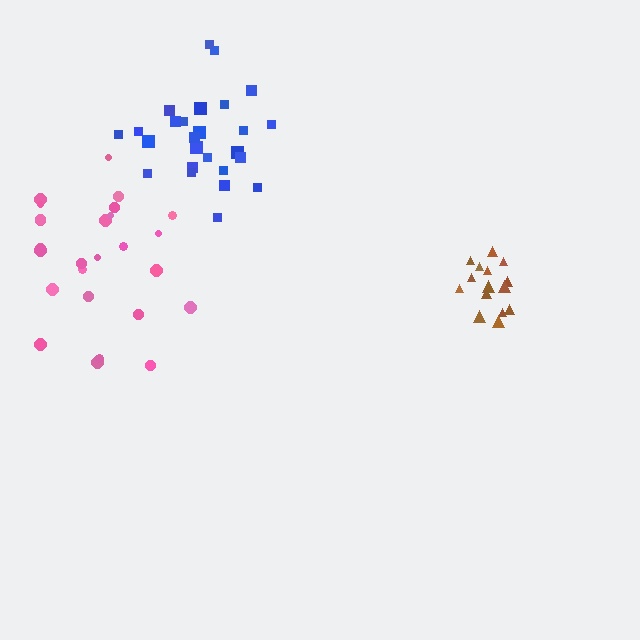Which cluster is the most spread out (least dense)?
Pink.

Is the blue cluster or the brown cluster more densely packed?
Brown.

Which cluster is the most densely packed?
Brown.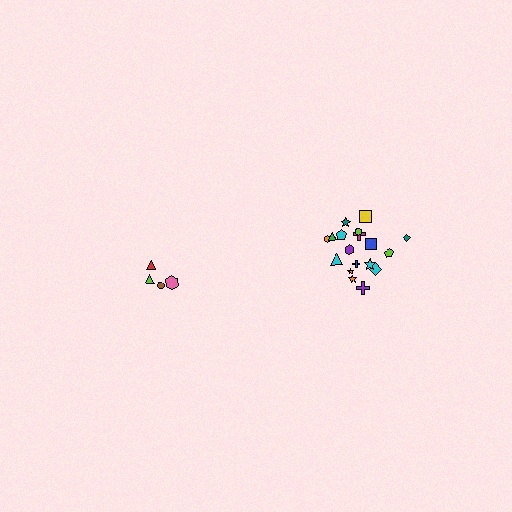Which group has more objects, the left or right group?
The right group.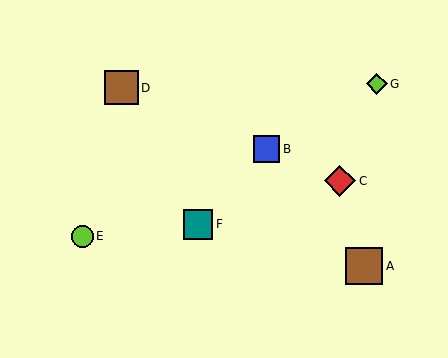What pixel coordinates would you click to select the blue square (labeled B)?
Click at (267, 149) to select the blue square B.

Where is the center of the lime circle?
The center of the lime circle is at (82, 236).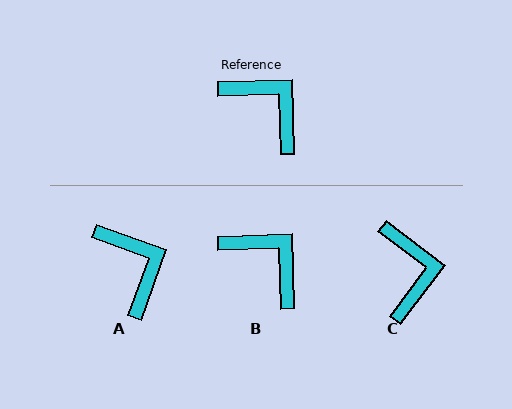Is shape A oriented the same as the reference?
No, it is off by about 22 degrees.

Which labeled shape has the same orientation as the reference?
B.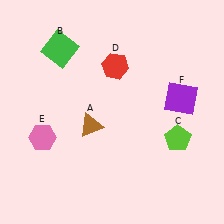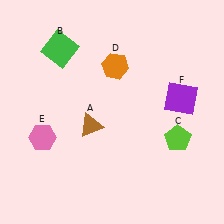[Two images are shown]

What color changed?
The hexagon (D) changed from red in Image 1 to orange in Image 2.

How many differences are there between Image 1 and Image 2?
There is 1 difference between the two images.